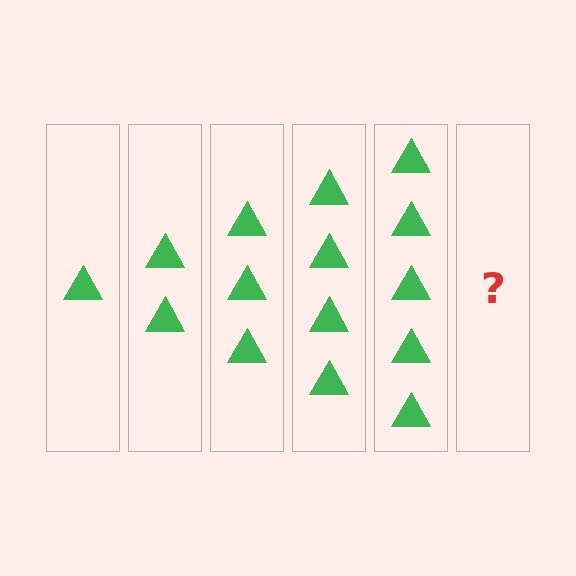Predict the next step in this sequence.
The next step is 6 triangles.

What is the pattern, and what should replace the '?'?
The pattern is that each step adds one more triangle. The '?' should be 6 triangles.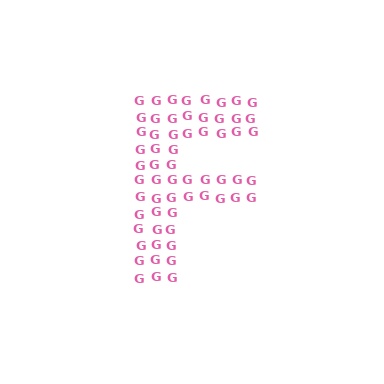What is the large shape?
The large shape is the letter F.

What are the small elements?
The small elements are letter G's.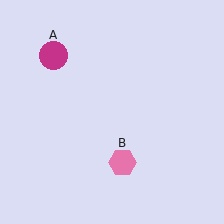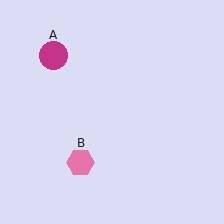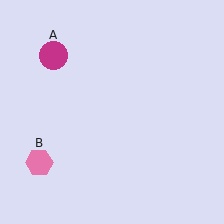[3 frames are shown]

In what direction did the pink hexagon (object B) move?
The pink hexagon (object B) moved left.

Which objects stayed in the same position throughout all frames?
Magenta circle (object A) remained stationary.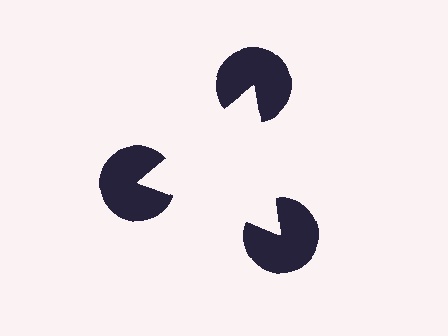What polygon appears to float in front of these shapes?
An illusory triangle — its edges are inferred from the aligned wedge cuts in the pac-man discs, not physically drawn.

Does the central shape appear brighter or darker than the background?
It typically appears slightly brighter than the background, even though no actual brightness change is drawn.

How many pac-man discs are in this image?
There are 3 — one at each vertex of the illusory triangle.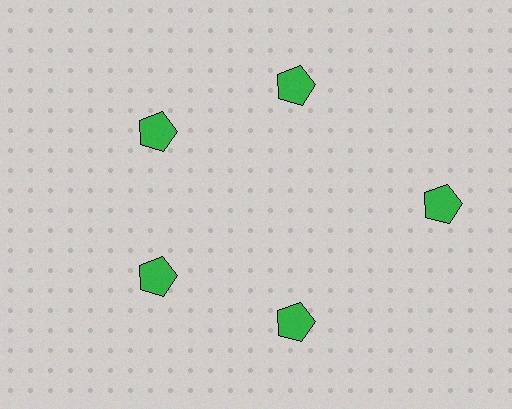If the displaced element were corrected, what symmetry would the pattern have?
It would have 5-fold rotational symmetry — the pattern would map onto itself every 72 degrees.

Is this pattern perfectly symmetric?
No. The 5 green pentagons are arranged in a ring, but one element near the 3 o'clock position is pushed outward from the center, breaking the 5-fold rotational symmetry.